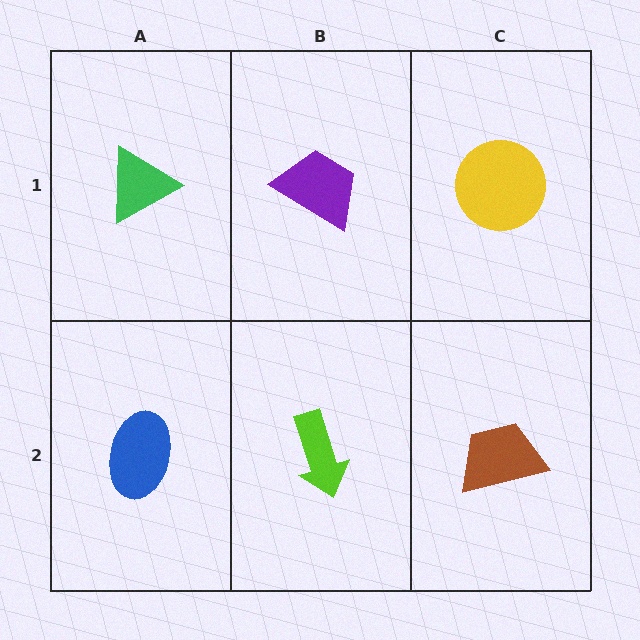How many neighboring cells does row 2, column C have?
2.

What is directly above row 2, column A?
A green triangle.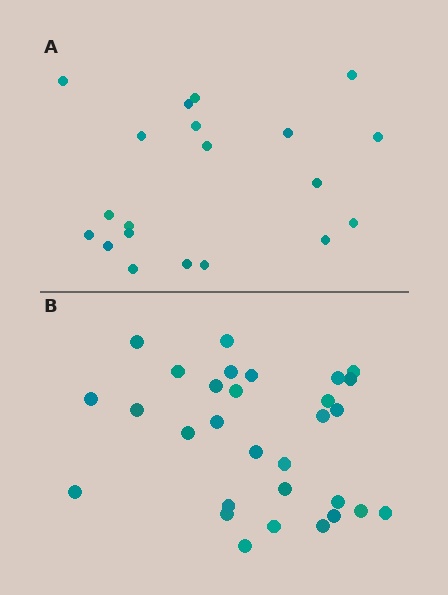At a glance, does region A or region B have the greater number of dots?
Region B (the bottom region) has more dots.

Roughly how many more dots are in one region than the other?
Region B has roughly 10 or so more dots than region A.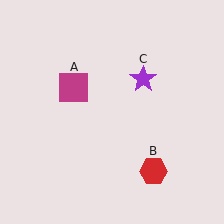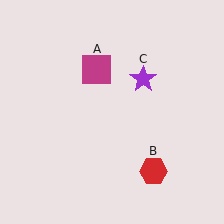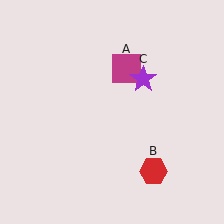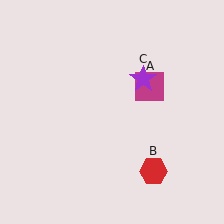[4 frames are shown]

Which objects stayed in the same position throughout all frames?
Red hexagon (object B) and purple star (object C) remained stationary.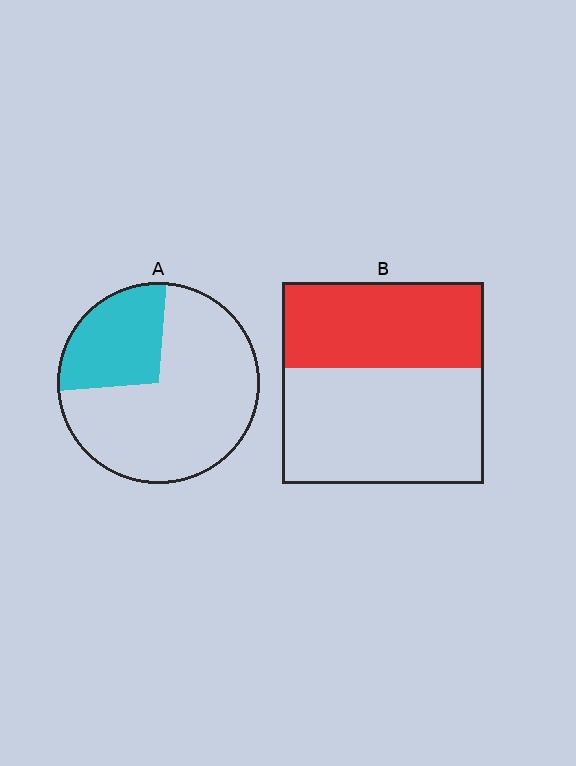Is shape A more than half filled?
No.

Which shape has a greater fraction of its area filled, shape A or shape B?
Shape B.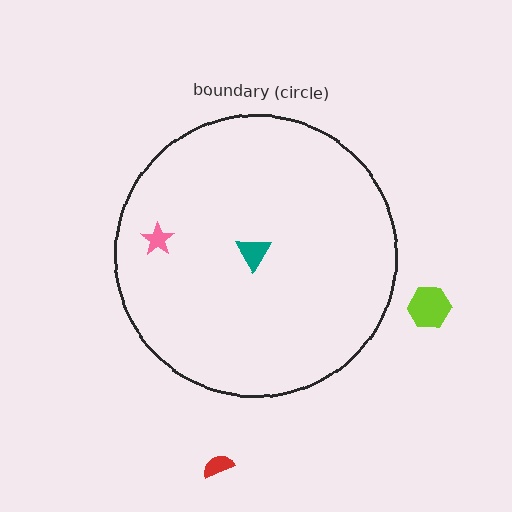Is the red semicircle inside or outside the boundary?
Outside.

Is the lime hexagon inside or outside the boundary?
Outside.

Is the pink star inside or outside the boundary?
Inside.